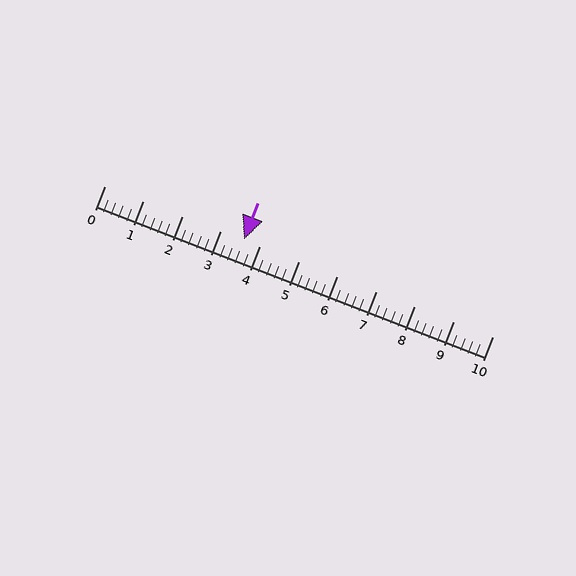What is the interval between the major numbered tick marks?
The major tick marks are spaced 1 units apart.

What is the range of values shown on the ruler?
The ruler shows values from 0 to 10.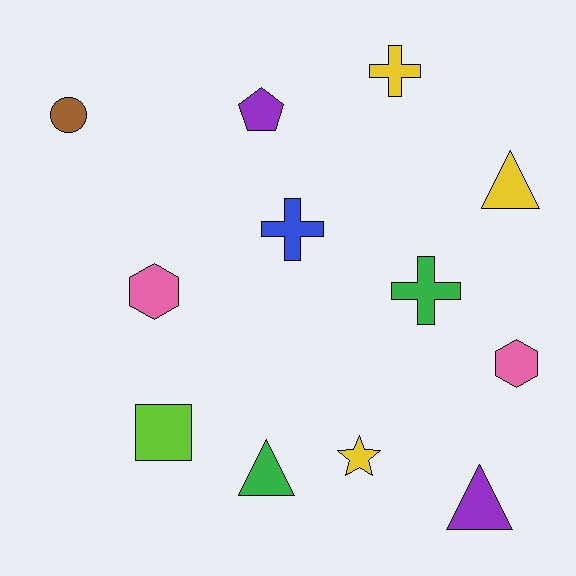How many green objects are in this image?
There are 2 green objects.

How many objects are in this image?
There are 12 objects.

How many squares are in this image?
There is 1 square.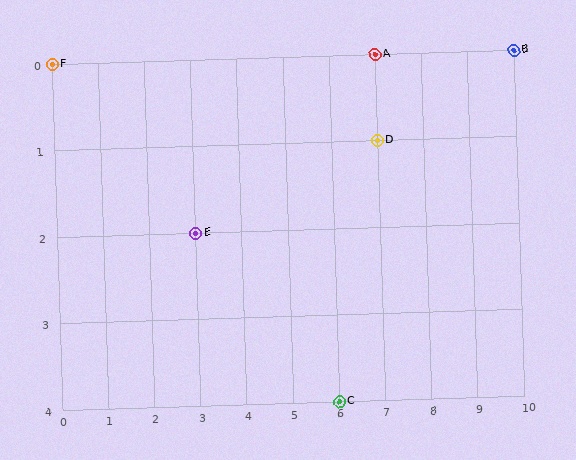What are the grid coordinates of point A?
Point A is at grid coordinates (7, 0).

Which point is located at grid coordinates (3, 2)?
Point E is at (3, 2).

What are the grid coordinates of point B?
Point B is at grid coordinates (10, 0).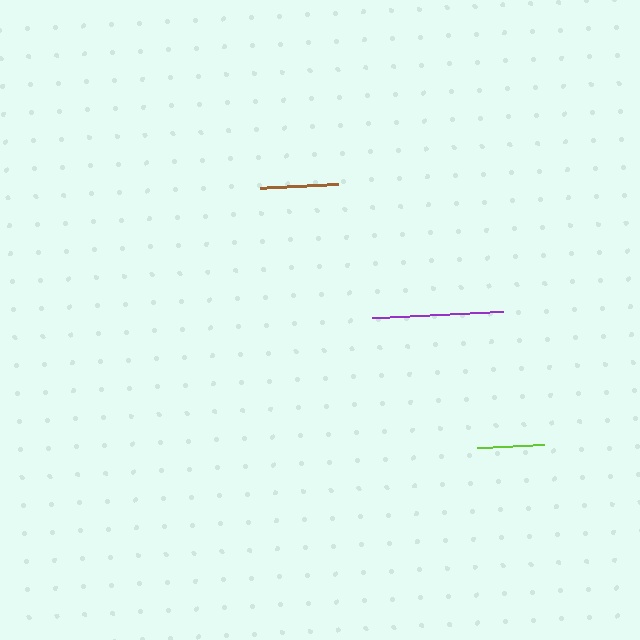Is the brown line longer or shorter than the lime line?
The brown line is longer than the lime line.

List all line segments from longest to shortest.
From longest to shortest: purple, brown, lime.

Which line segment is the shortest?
The lime line is the shortest at approximately 67 pixels.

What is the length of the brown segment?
The brown segment is approximately 78 pixels long.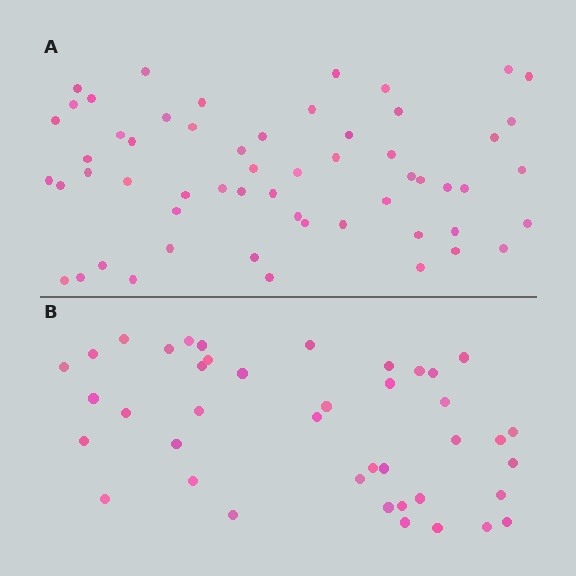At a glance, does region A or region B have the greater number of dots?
Region A (the top region) has more dots.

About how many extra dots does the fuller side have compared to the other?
Region A has approximately 15 more dots than region B.